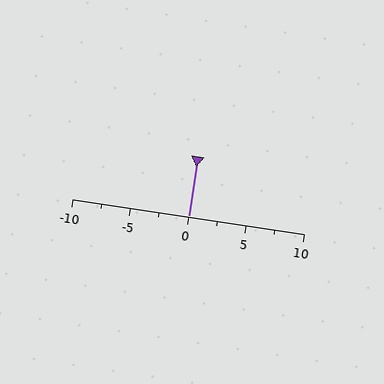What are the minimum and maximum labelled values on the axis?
The axis runs from -10 to 10.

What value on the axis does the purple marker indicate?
The marker indicates approximately 0.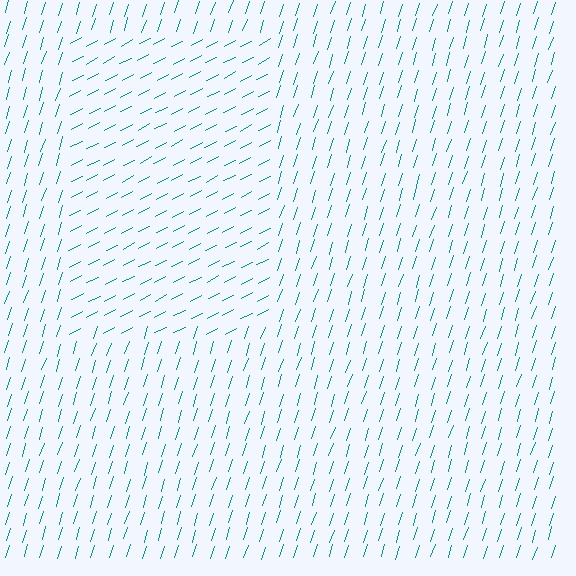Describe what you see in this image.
The image is filled with small teal line segments. A rectangle region in the image has lines oriented differently from the surrounding lines, creating a visible texture boundary.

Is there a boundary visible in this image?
Yes, there is a texture boundary formed by a change in line orientation.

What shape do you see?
I see a rectangle.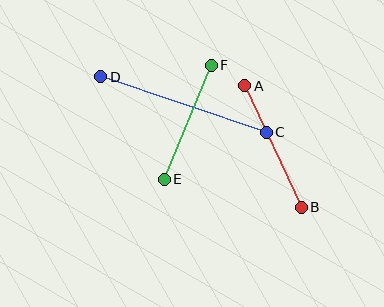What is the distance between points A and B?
The distance is approximately 134 pixels.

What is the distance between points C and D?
The distance is approximately 175 pixels.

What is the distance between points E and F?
The distance is approximately 123 pixels.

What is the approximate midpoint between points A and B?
The midpoint is at approximately (273, 147) pixels.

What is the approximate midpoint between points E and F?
The midpoint is at approximately (188, 122) pixels.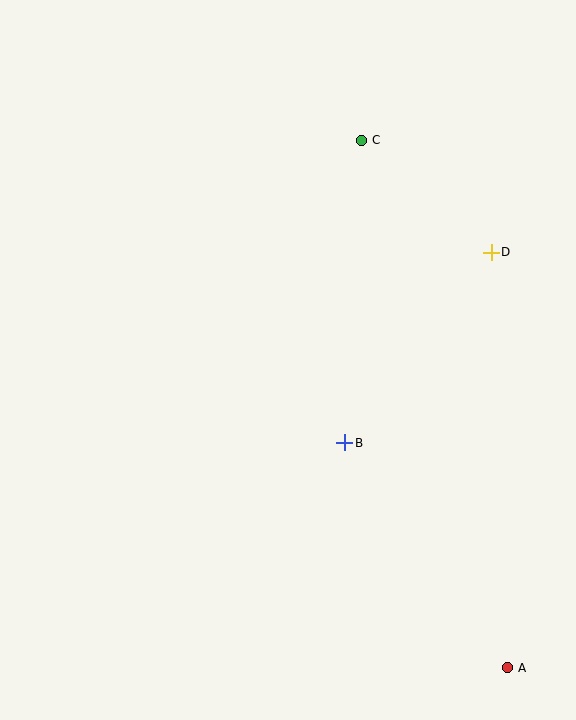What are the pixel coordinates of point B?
Point B is at (345, 443).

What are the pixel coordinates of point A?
Point A is at (508, 668).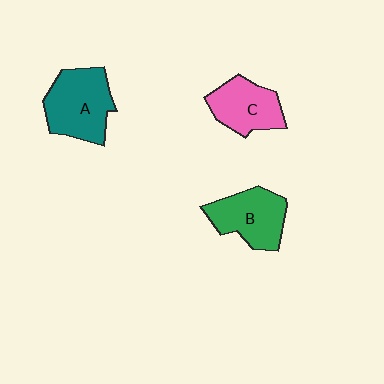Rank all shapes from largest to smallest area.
From largest to smallest: A (teal), B (green), C (pink).